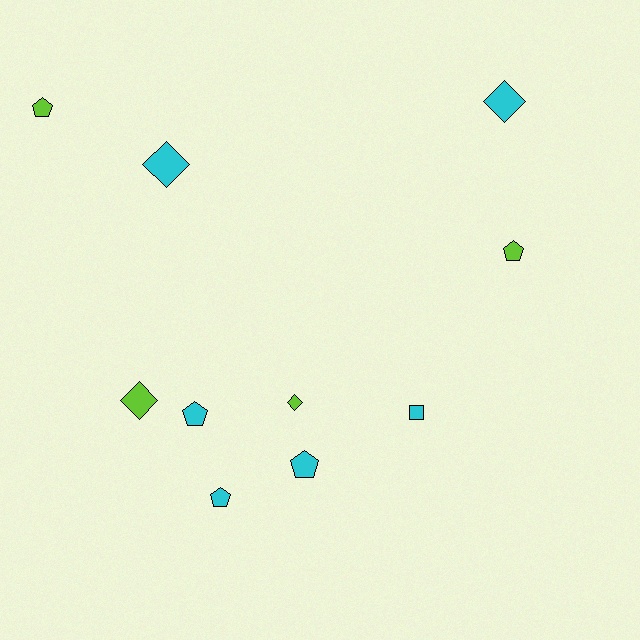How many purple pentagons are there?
There are no purple pentagons.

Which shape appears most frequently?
Pentagon, with 5 objects.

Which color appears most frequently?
Cyan, with 6 objects.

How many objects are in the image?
There are 10 objects.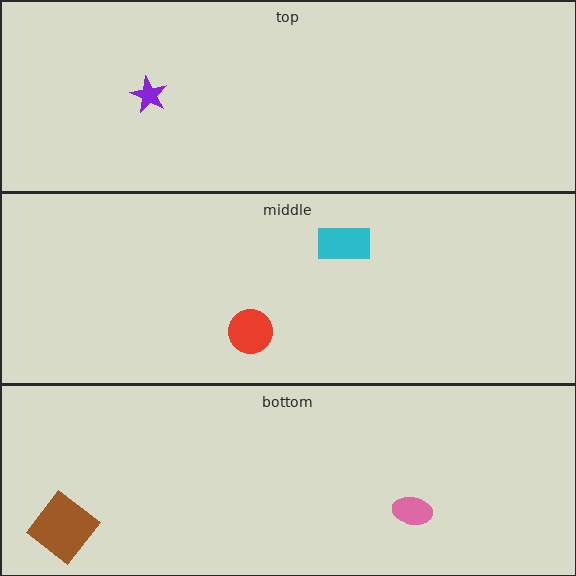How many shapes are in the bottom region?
2.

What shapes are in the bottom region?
The pink ellipse, the brown diamond.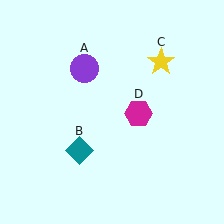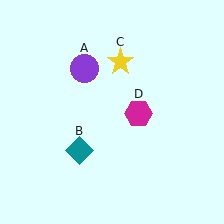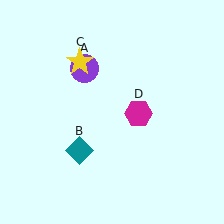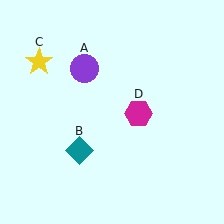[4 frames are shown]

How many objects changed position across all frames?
1 object changed position: yellow star (object C).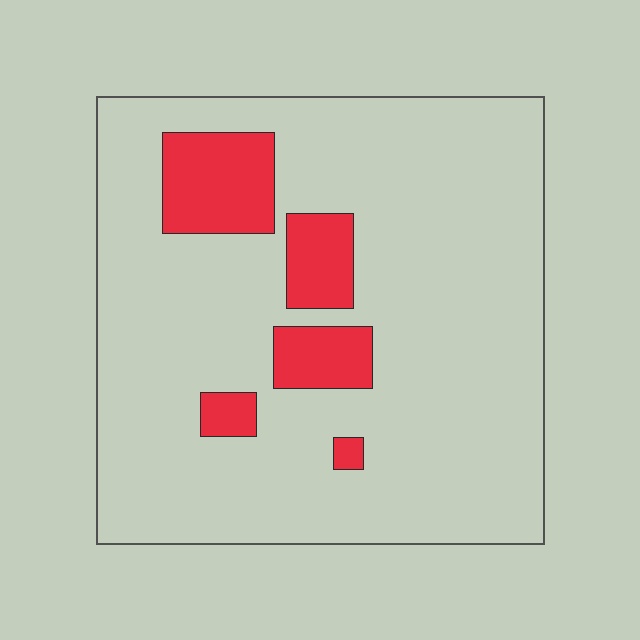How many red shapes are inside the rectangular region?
5.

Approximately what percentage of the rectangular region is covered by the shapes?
Approximately 15%.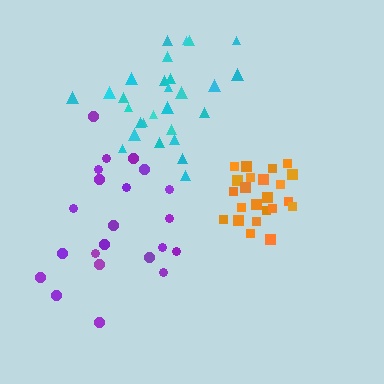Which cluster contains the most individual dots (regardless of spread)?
Cyan (28).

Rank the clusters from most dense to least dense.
orange, cyan, purple.